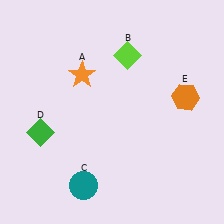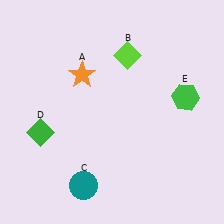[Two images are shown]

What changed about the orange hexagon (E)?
In Image 1, E is orange. In Image 2, it changed to green.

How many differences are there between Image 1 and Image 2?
There is 1 difference between the two images.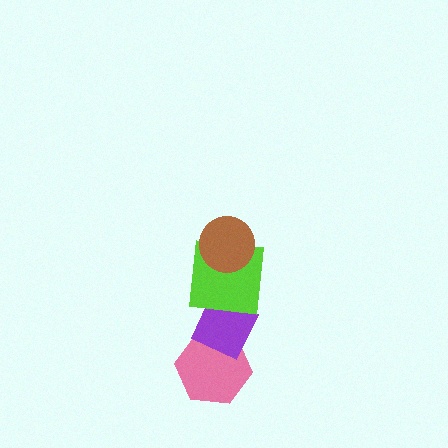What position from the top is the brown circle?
The brown circle is 1st from the top.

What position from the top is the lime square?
The lime square is 2nd from the top.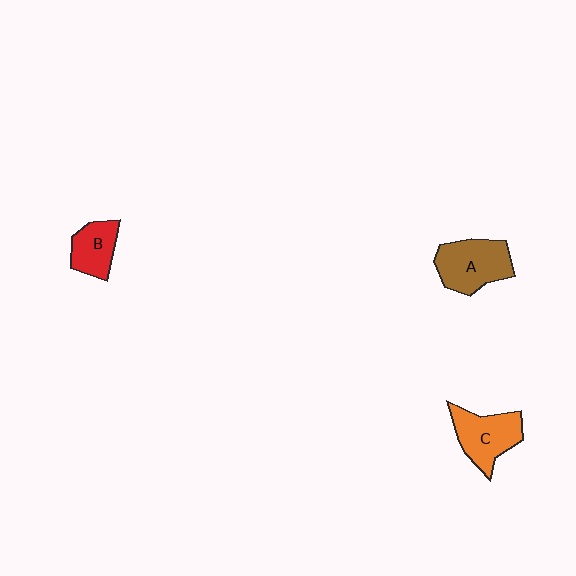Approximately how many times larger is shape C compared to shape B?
Approximately 1.4 times.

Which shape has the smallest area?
Shape B (red).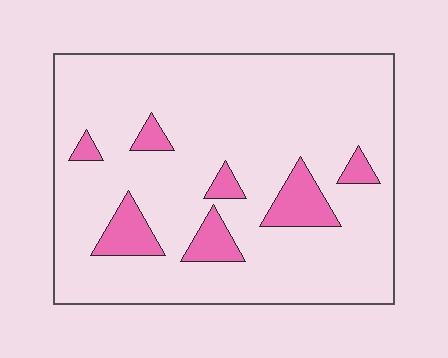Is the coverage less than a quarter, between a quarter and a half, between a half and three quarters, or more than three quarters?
Less than a quarter.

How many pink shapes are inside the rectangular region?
7.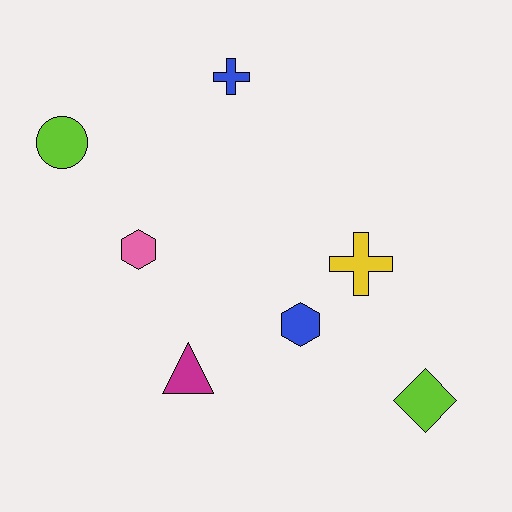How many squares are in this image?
There are no squares.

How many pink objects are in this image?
There is 1 pink object.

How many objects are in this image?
There are 7 objects.